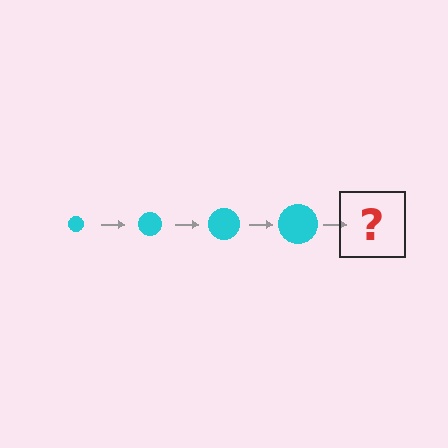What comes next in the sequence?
The next element should be a cyan circle, larger than the previous one.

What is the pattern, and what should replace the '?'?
The pattern is that the circle gets progressively larger each step. The '?' should be a cyan circle, larger than the previous one.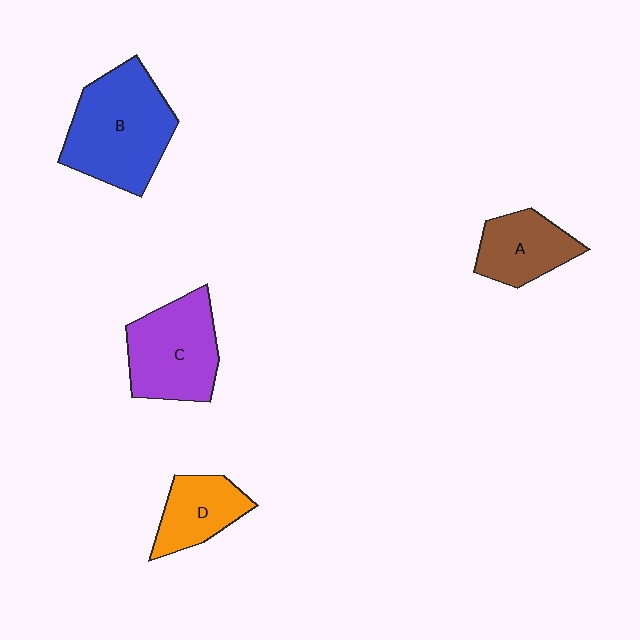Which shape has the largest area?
Shape B (blue).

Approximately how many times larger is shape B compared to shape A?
Approximately 1.8 times.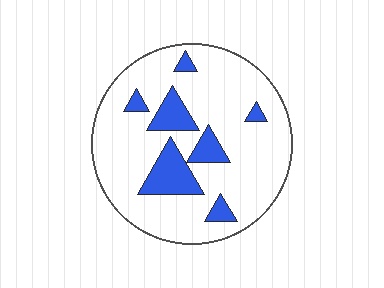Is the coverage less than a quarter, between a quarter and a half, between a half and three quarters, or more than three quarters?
Less than a quarter.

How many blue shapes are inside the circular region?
7.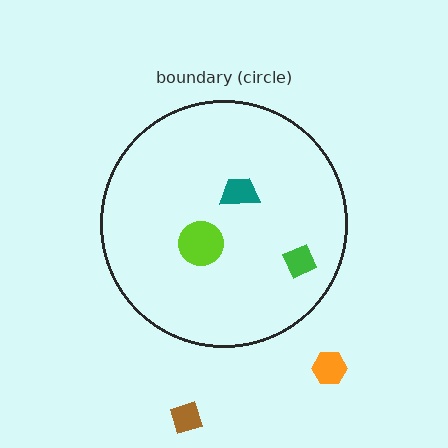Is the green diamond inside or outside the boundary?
Inside.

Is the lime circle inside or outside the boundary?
Inside.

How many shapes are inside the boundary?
3 inside, 2 outside.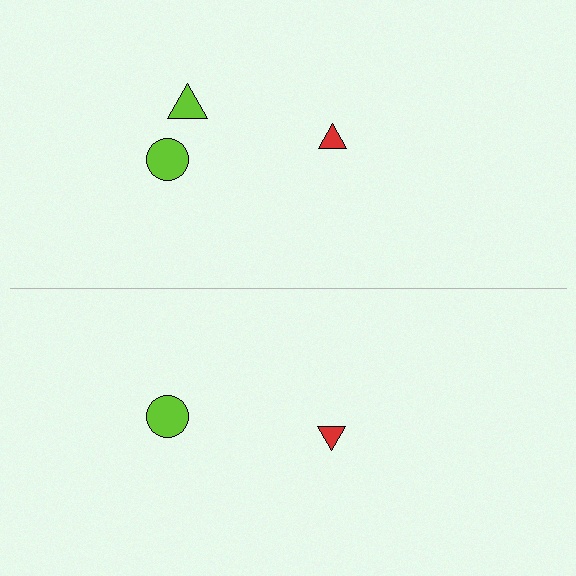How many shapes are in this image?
There are 5 shapes in this image.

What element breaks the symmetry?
A lime triangle is missing from the bottom side.